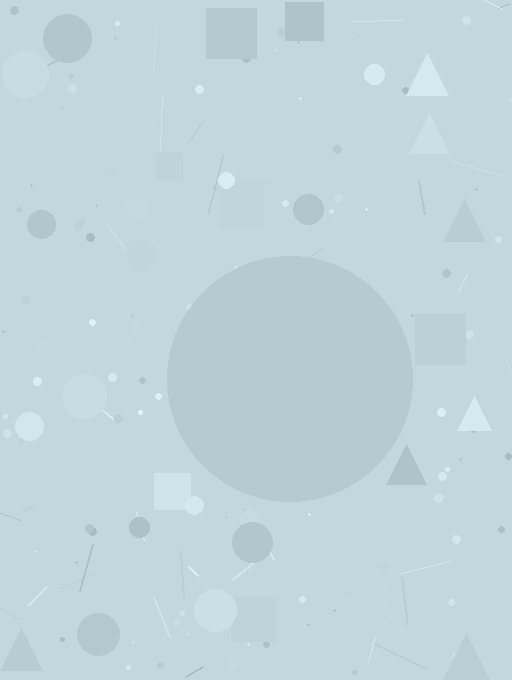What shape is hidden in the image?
A circle is hidden in the image.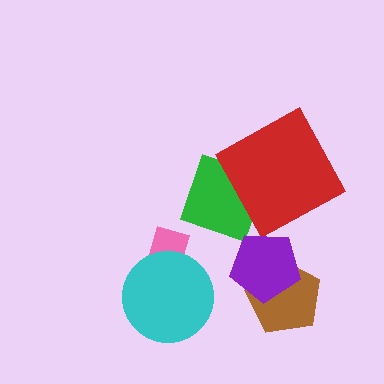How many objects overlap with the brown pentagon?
1 object overlaps with the brown pentagon.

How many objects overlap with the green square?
1 object overlaps with the green square.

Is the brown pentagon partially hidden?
Yes, it is partially covered by another shape.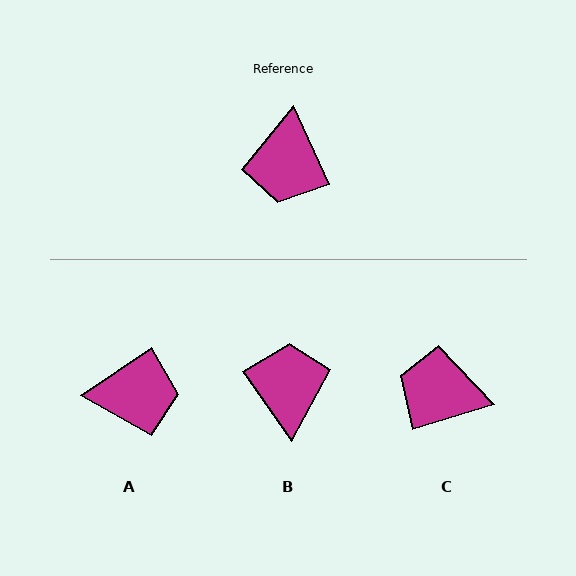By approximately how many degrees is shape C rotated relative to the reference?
Approximately 98 degrees clockwise.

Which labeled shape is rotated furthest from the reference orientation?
B, about 169 degrees away.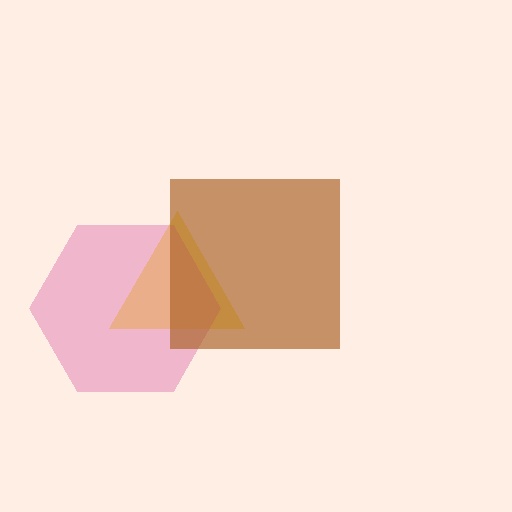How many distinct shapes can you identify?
There are 3 distinct shapes: a yellow triangle, a pink hexagon, a brown square.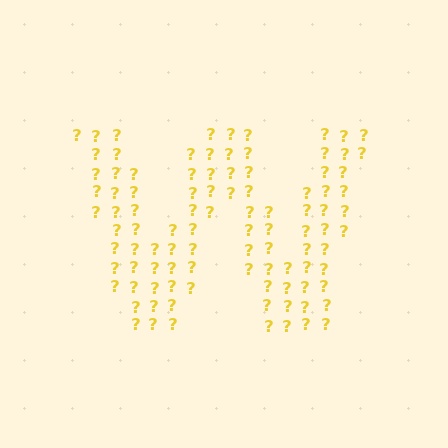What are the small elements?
The small elements are question marks.